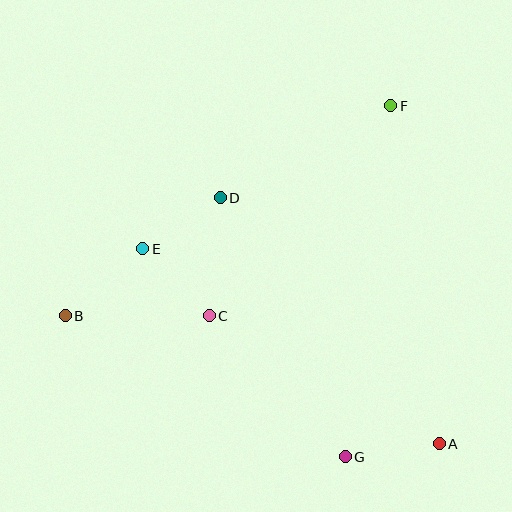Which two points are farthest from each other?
Points A and B are farthest from each other.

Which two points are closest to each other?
Points D and E are closest to each other.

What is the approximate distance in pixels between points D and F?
The distance between D and F is approximately 194 pixels.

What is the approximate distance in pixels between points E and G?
The distance between E and G is approximately 290 pixels.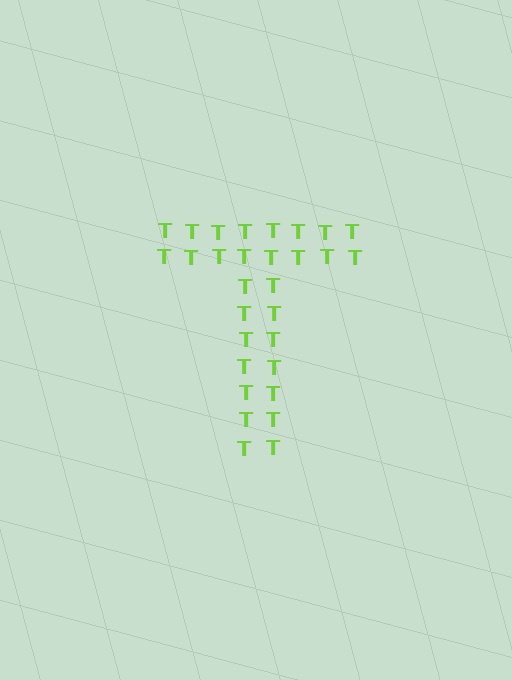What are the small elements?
The small elements are letter T's.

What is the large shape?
The large shape is the letter T.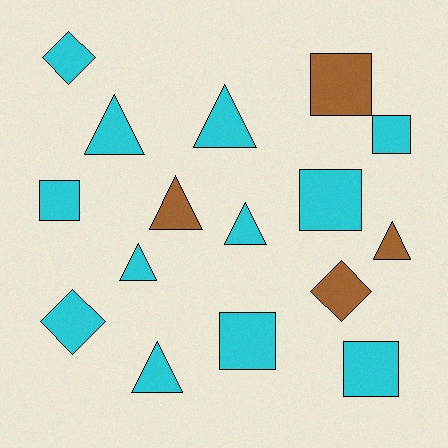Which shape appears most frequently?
Triangle, with 7 objects.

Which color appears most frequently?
Cyan, with 12 objects.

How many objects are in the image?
There are 16 objects.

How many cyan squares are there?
There are 5 cyan squares.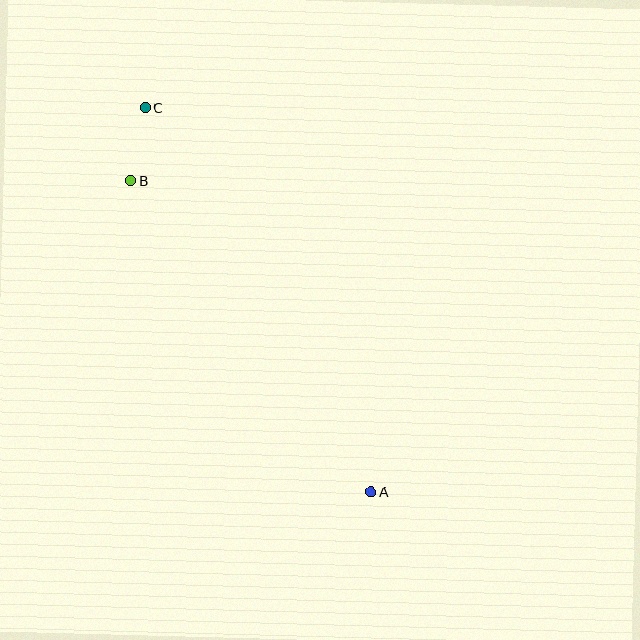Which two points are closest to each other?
Points B and C are closest to each other.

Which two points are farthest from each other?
Points A and C are farthest from each other.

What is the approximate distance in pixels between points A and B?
The distance between A and B is approximately 393 pixels.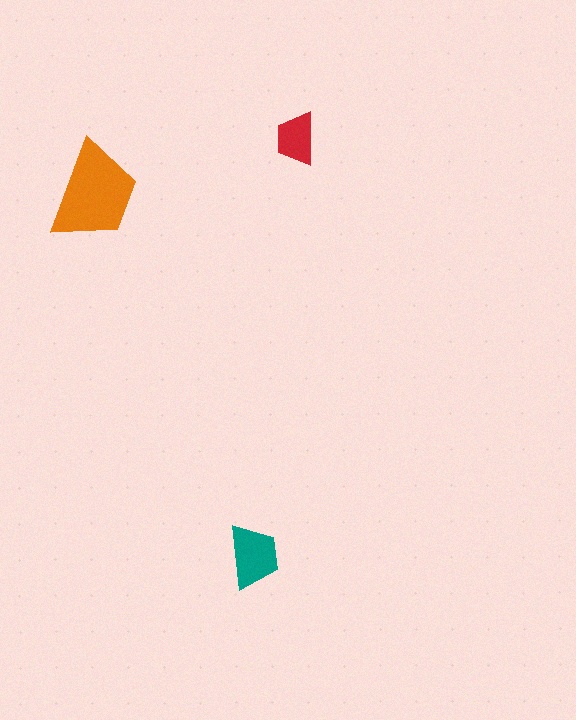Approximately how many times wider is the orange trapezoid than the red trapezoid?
About 2 times wider.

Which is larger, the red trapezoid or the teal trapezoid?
The teal one.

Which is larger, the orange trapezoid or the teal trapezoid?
The orange one.